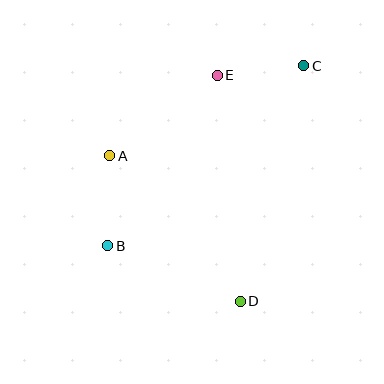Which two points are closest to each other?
Points C and E are closest to each other.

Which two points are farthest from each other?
Points B and C are farthest from each other.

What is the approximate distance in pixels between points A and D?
The distance between A and D is approximately 196 pixels.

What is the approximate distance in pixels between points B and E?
The distance between B and E is approximately 203 pixels.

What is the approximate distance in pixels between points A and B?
The distance between A and B is approximately 90 pixels.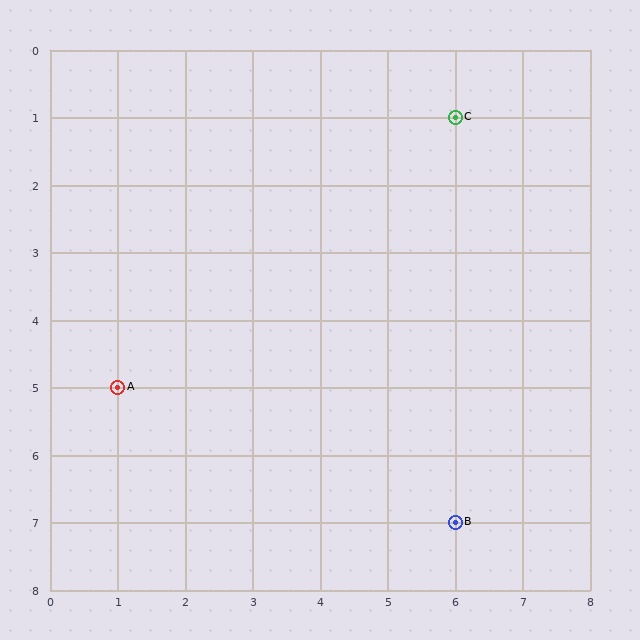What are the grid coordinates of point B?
Point B is at grid coordinates (6, 7).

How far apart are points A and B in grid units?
Points A and B are 5 columns and 2 rows apart (about 5.4 grid units diagonally).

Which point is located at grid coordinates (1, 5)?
Point A is at (1, 5).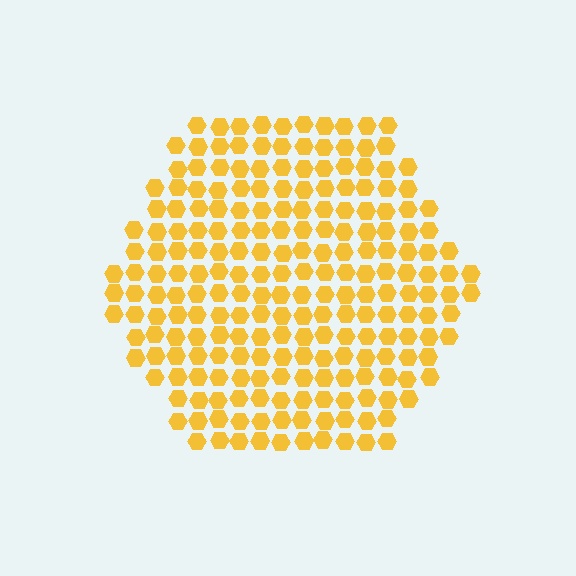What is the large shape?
The large shape is a hexagon.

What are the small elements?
The small elements are hexagons.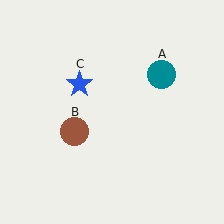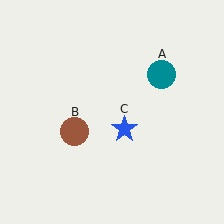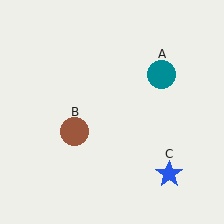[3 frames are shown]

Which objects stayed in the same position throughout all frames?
Teal circle (object A) and brown circle (object B) remained stationary.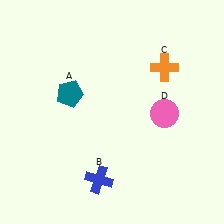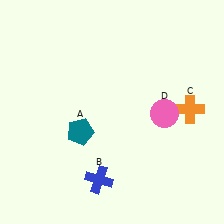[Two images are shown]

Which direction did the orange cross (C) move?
The orange cross (C) moved down.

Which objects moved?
The objects that moved are: the teal pentagon (A), the orange cross (C).